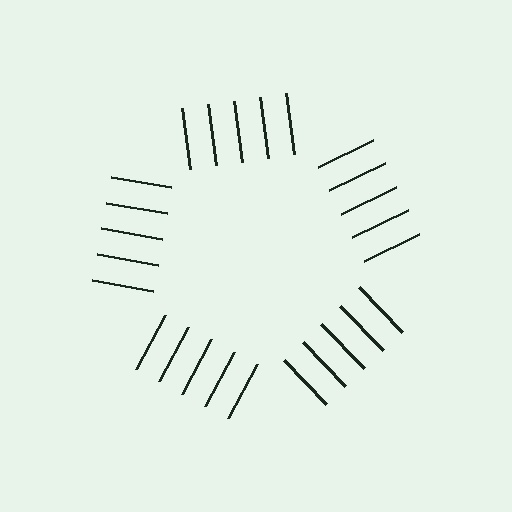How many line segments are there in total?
25 — 5 along each of the 5 edges.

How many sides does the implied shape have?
5 sides — the line-ends trace a pentagon.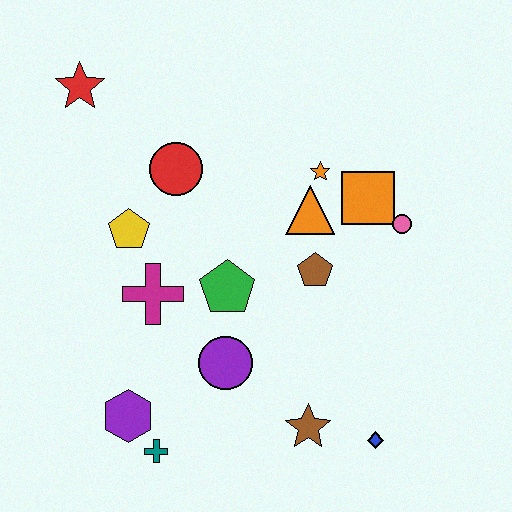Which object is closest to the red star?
The red circle is closest to the red star.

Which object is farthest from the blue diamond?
The red star is farthest from the blue diamond.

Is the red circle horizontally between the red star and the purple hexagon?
No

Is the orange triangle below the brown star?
No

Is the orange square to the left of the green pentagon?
No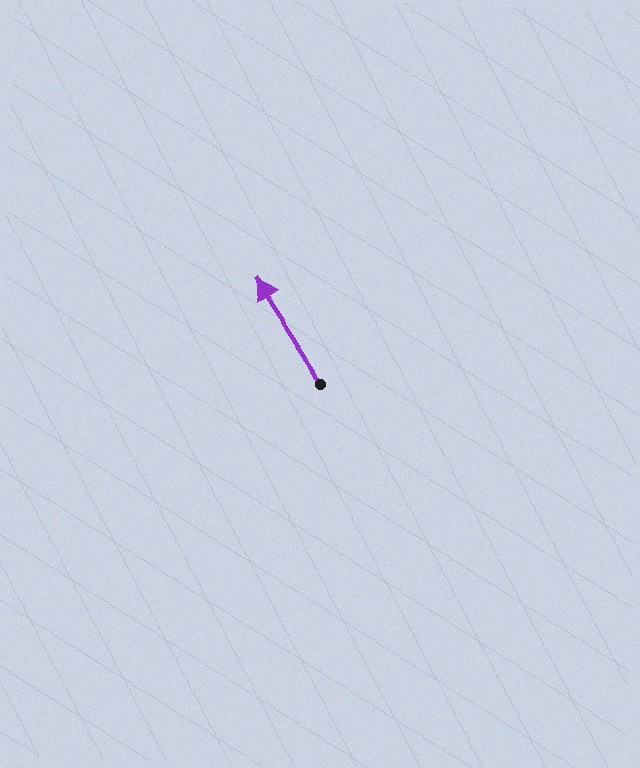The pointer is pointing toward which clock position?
Roughly 11 o'clock.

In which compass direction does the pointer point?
Northwest.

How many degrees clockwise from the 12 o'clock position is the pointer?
Approximately 327 degrees.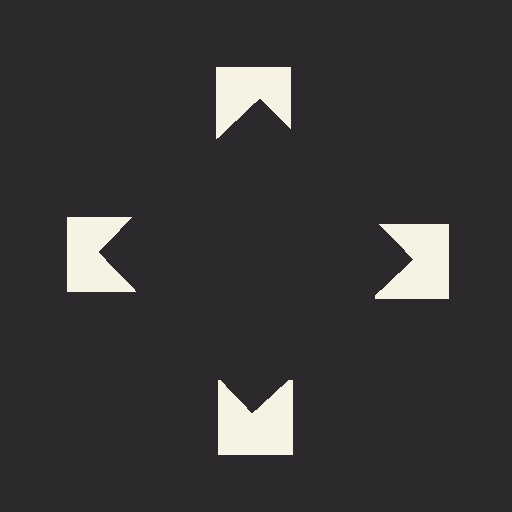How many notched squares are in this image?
There are 4 — one at each vertex of the illusory square.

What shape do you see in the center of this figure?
An illusory square — its edges are inferred from the aligned wedge cuts in the notched squares, not physically drawn.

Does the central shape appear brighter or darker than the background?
It typically appears slightly darker than the background, even though no actual brightness change is drawn.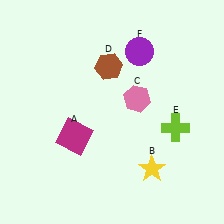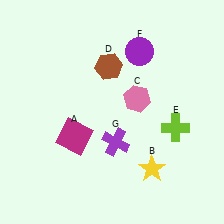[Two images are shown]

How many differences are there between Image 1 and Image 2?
There is 1 difference between the two images.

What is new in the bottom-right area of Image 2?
A purple cross (G) was added in the bottom-right area of Image 2.